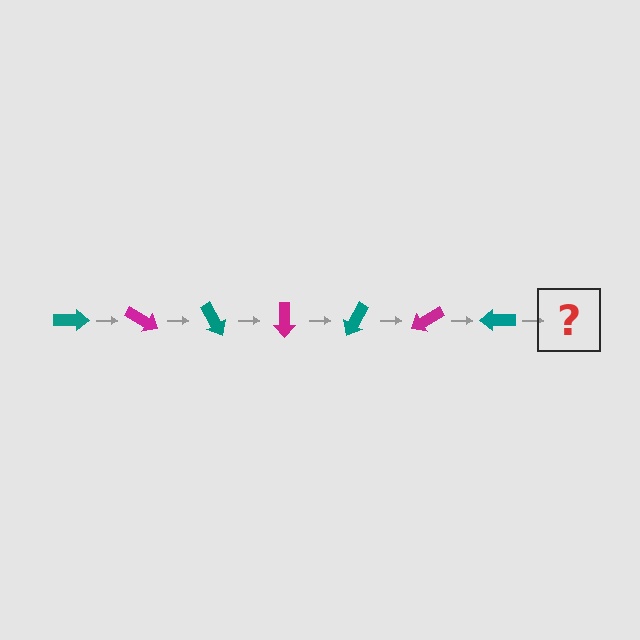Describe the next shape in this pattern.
It should be a magenta arrow, rotated 210 degrees from the start.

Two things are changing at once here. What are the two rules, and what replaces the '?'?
The two rules are that it rotates 30 degrees each step and the color cycles through teal and magenta. The '?' should be a magenta arrow, rotated 210 degrees from the start.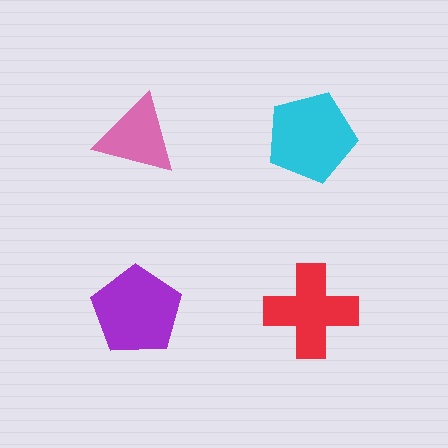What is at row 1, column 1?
A pink triangle.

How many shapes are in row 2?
2 shapes.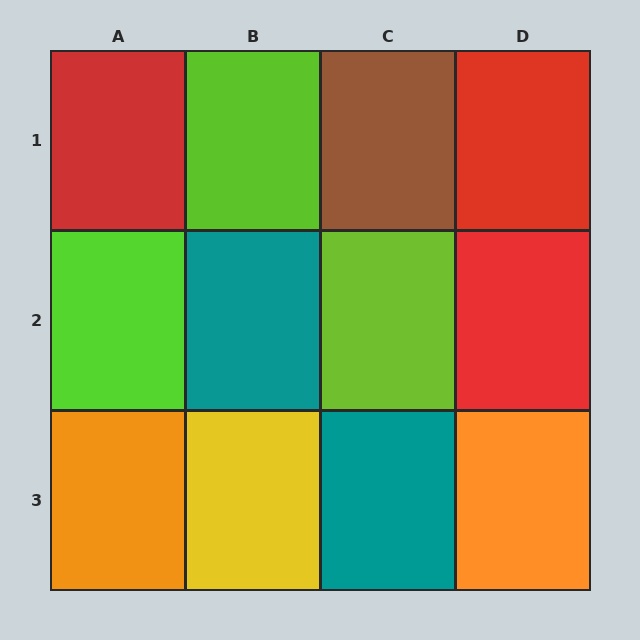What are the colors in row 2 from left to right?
Lime, teal, lime, red.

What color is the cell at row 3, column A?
Orange.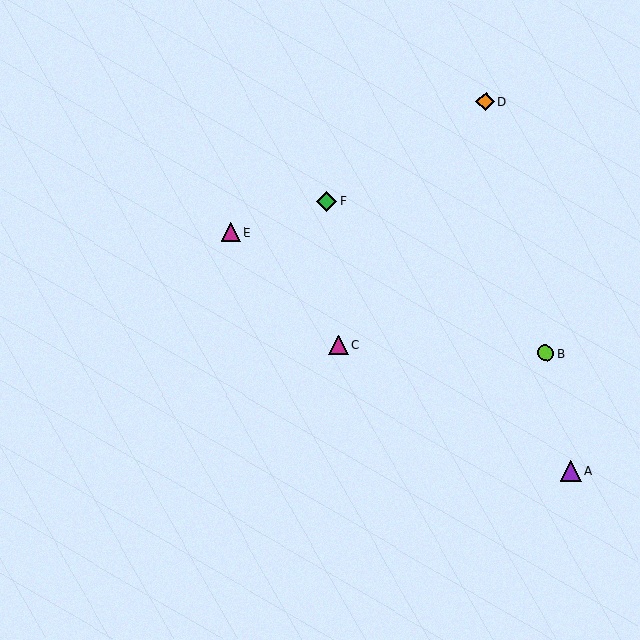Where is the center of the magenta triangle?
The center of the magenta triangle is at (338, 345).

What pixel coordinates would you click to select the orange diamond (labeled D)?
Click at (485, 102) to select the orange diamond D.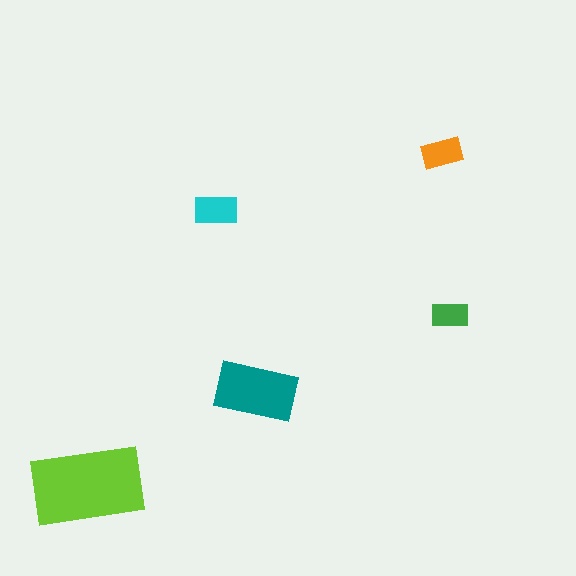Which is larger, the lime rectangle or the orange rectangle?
The lime one.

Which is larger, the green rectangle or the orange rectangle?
The orange one.